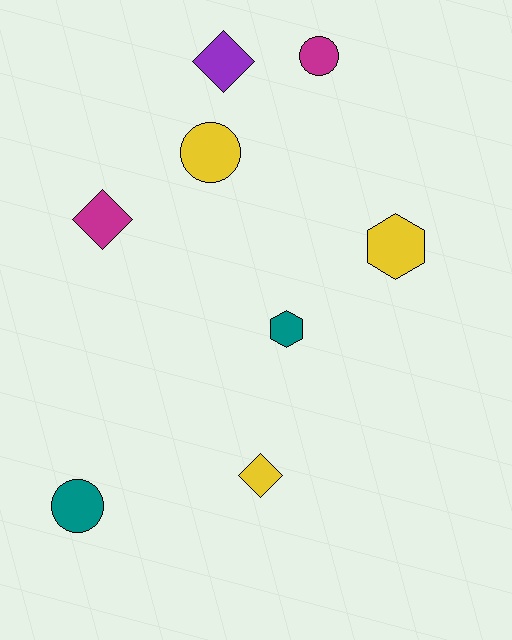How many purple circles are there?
There are no purple circles.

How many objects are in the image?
There are 8 objects.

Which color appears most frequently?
Yellow, with 3 objects.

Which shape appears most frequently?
Diamond, with 3 objects.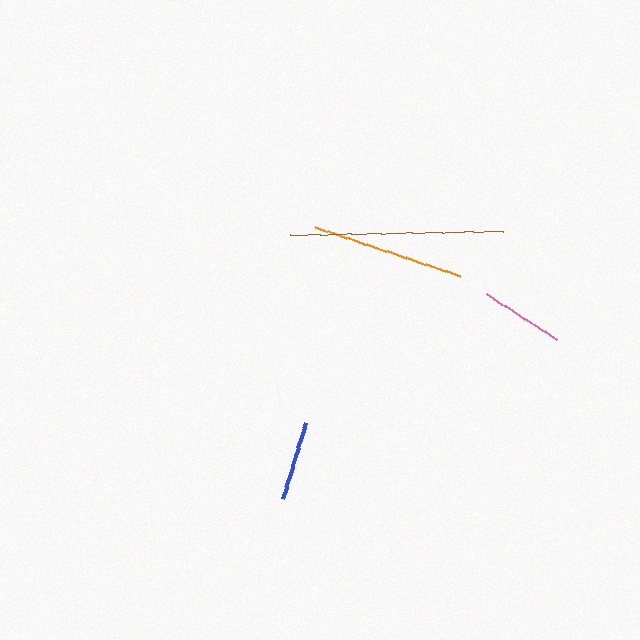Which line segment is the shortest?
The blue line is the shortest at approximately 80 pixels.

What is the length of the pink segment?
The pink segment is approximately 84 pixels long.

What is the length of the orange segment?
The orange segment is approximately 153 pixels long.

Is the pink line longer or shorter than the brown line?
The brown line is longer than the pink line.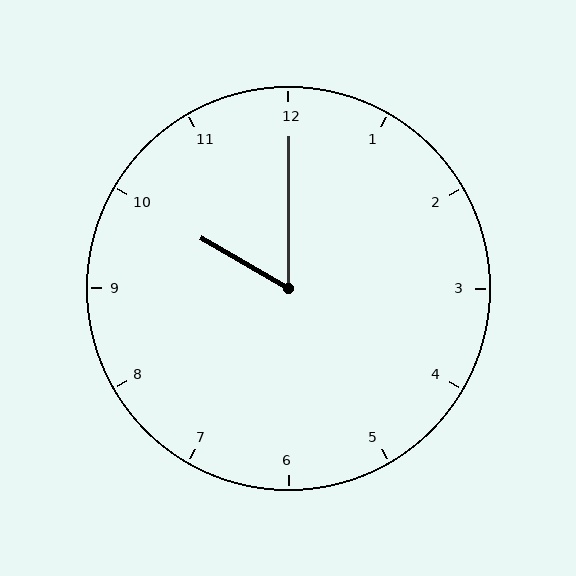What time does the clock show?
10:00.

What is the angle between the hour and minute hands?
Approximately 60 degrees.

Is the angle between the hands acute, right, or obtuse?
It is acute.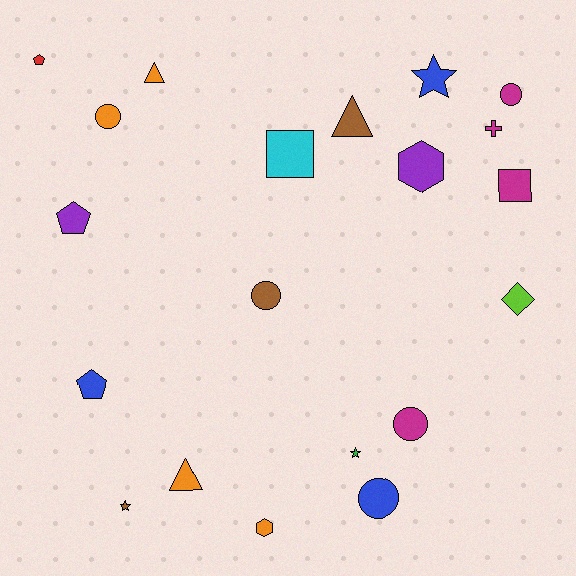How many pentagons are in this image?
There are 3 pentagons.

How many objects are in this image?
There are 20 objects.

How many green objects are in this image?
There is 1 green object.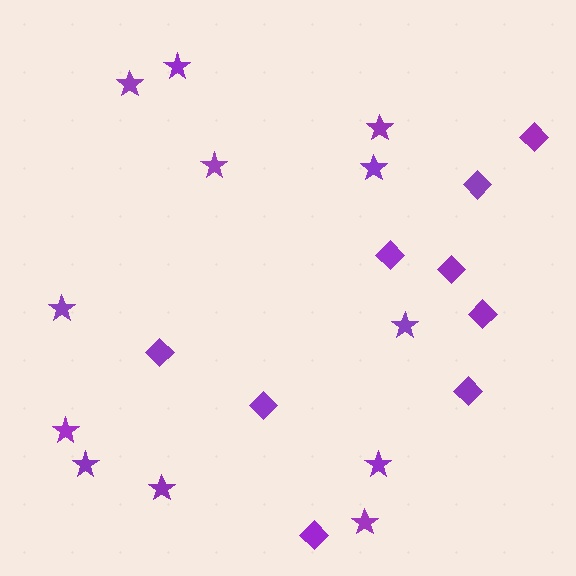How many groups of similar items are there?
There are 2 groups: one group of stars (12) and one group of diamonds (9).